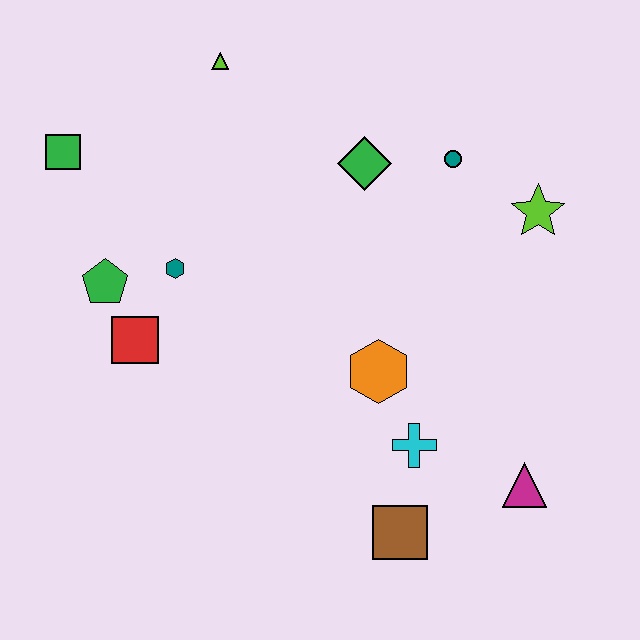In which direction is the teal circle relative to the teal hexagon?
The teal circle is to the right of the teal hexagon.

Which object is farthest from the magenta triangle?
The green square is farthest from the magenta triangle.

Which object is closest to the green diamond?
The teal circle is closest to the green diamond.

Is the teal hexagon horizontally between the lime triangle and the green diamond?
No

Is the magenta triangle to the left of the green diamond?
No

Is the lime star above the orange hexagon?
Yes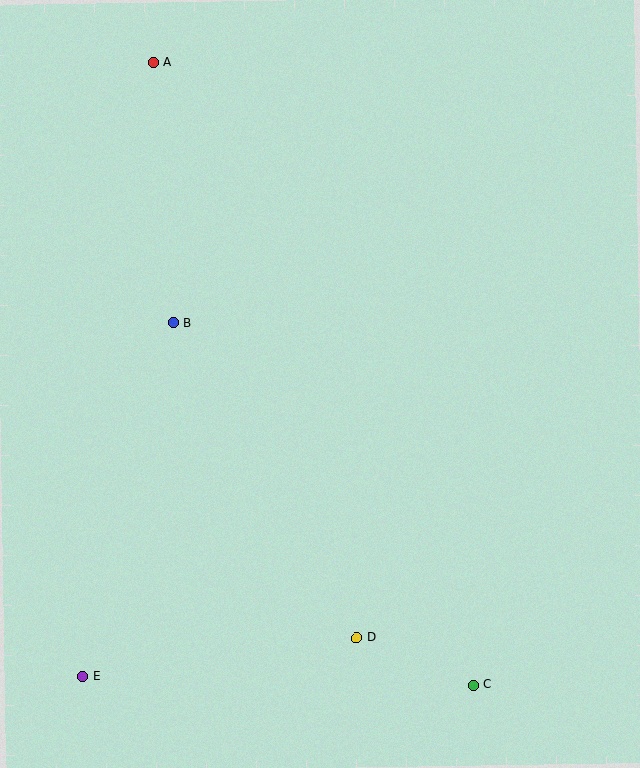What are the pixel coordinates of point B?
Point B is at (173, 323).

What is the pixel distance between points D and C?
The distance between D and C is 125 pixels.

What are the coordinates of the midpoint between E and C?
The midpoint between E and C is at (278, 680).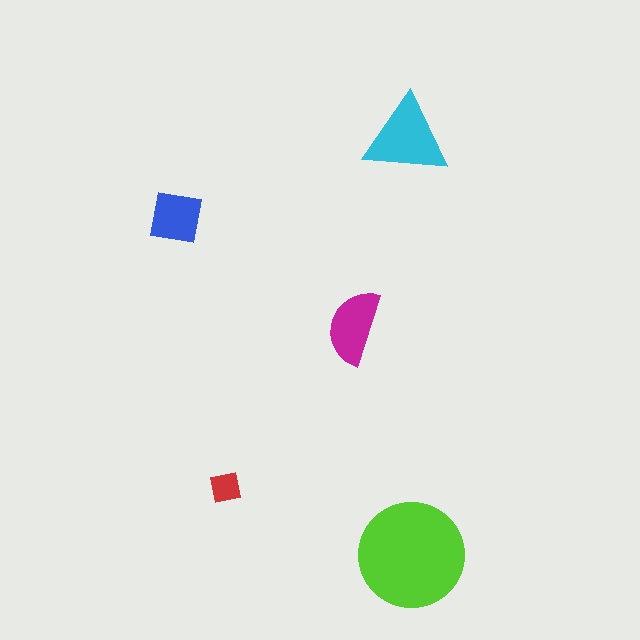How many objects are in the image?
There are 5 objects in the image.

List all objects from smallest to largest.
The red square, the blue square, the magenta semicircle, the cyan triangle, the lime circle.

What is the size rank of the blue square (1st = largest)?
4th.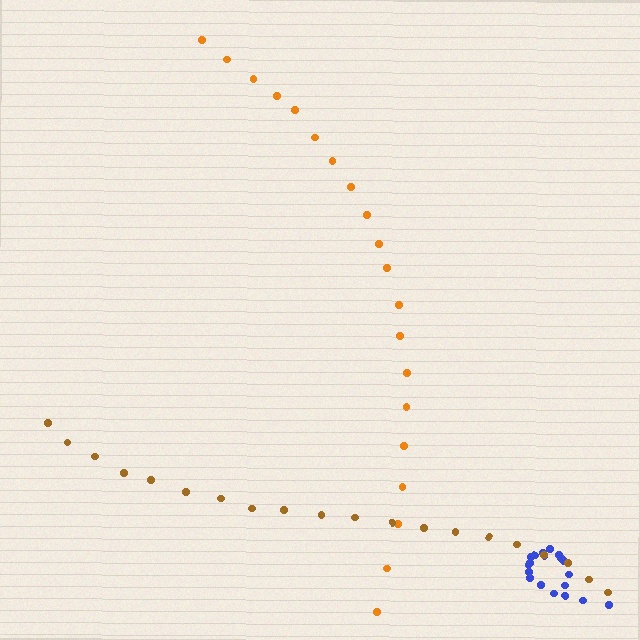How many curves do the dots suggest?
There are 3 distinct paths.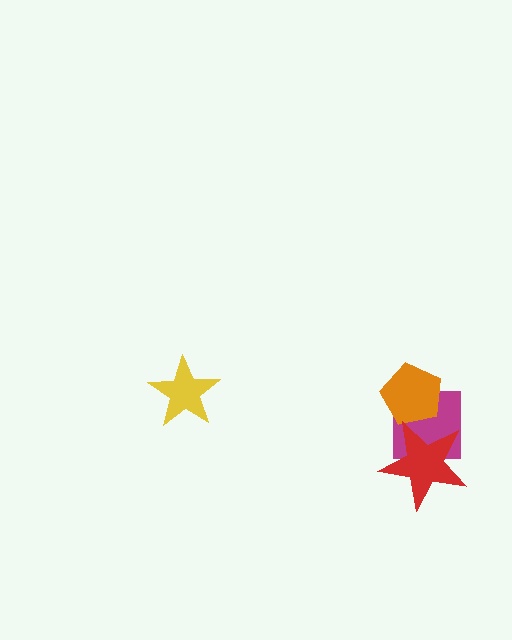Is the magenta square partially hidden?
Yes, it is partially covered by another shape.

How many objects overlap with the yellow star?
0 objects overlap with the yellow star.